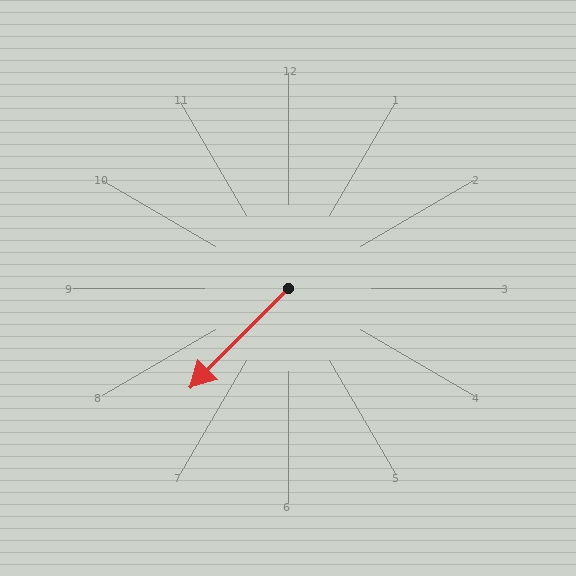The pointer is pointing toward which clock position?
Roughly 7 o'clock.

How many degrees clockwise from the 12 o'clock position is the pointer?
Approximately 225 degrees.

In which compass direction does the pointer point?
Southwest.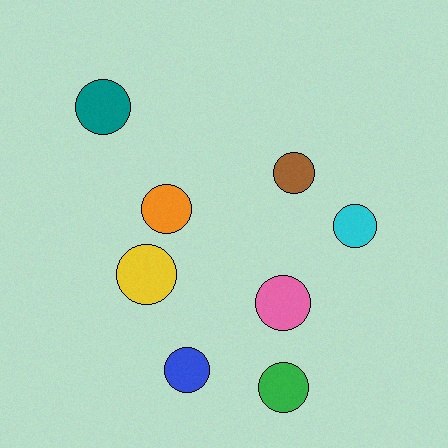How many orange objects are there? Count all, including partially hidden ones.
There is 1 orange object.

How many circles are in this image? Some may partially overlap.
There are 8 circles.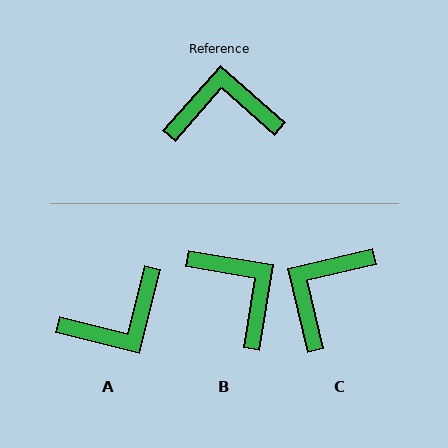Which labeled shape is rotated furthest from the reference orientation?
A, about 153 degrees away.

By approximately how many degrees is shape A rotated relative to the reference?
Approximately 153 degrees clockwise.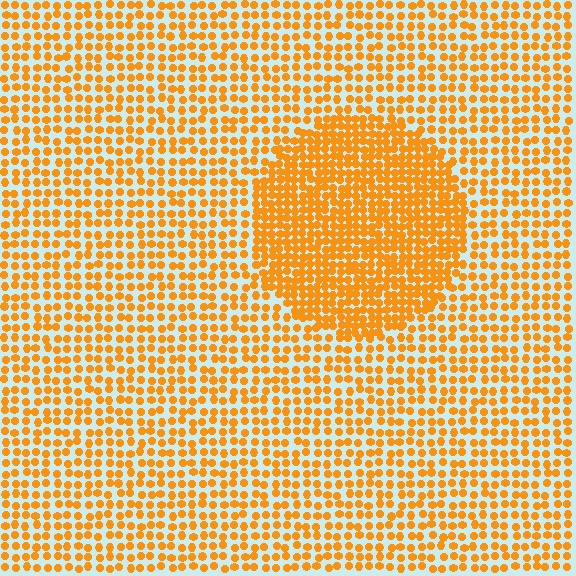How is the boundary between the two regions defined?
The boundary is defined by a change in element density (approximately 1.8x ratio). All elements are the same color, size, and shape.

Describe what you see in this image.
The image contains small orange elements arranged at two different densities. A circle-shaped region is visible where the elements are more densely packed than the surrounding area.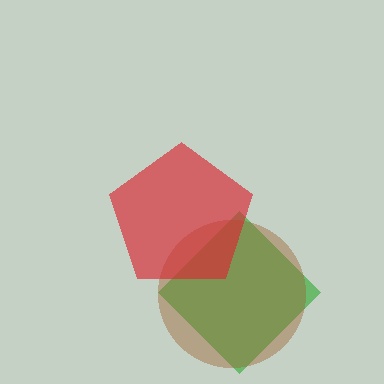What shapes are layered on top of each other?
The layered shapes are: a green diamond, a brown circle, a red pentagon.